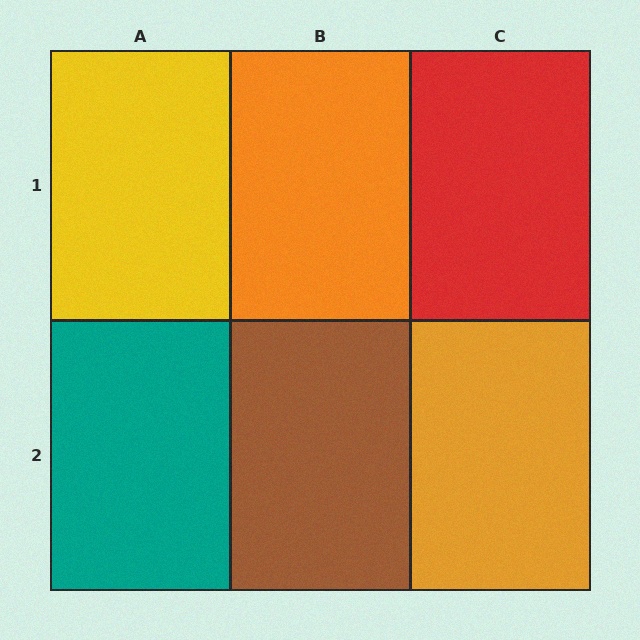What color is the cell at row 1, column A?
Yellow.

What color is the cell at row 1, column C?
Red.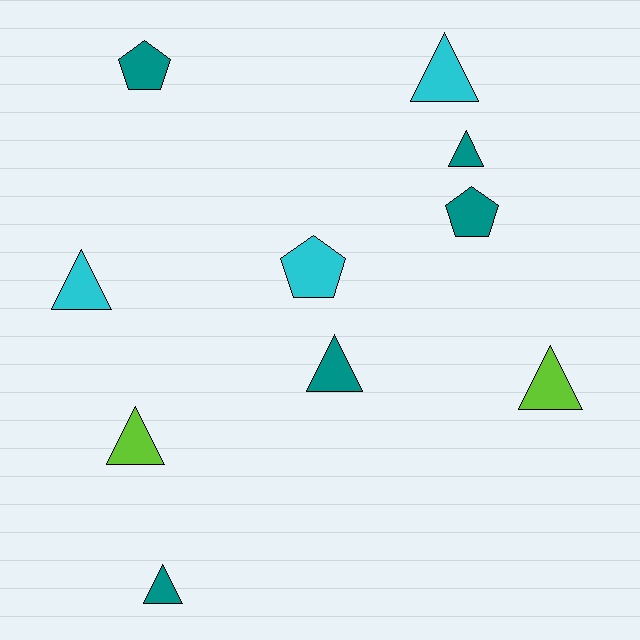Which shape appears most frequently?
Triangle, with 7 objects.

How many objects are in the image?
There are 10 objects.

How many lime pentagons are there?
There are no lime pentagons.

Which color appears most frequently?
Teal, with 5 objects.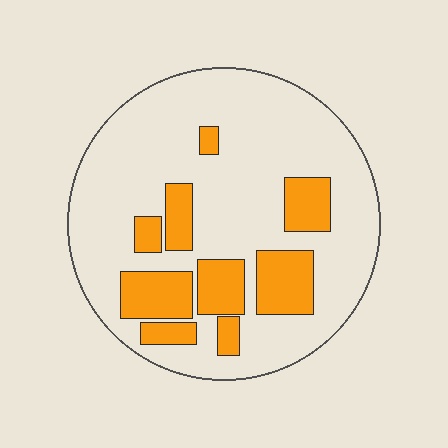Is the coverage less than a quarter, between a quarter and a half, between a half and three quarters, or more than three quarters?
Less than a quarter.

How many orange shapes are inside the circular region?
9.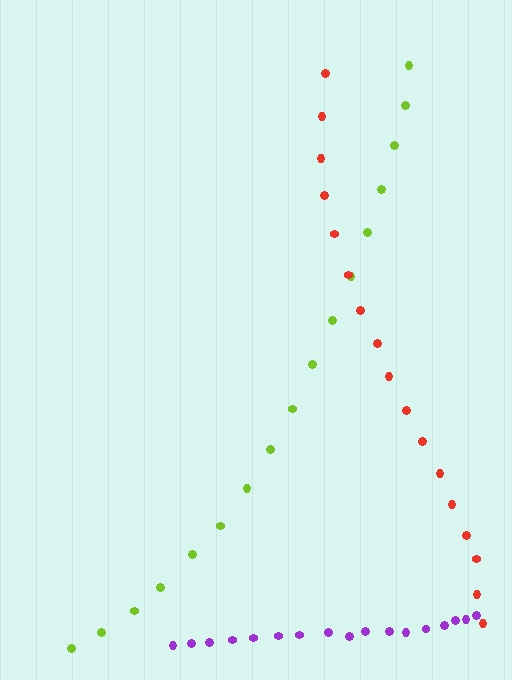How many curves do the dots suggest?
There are 3 distinct paths.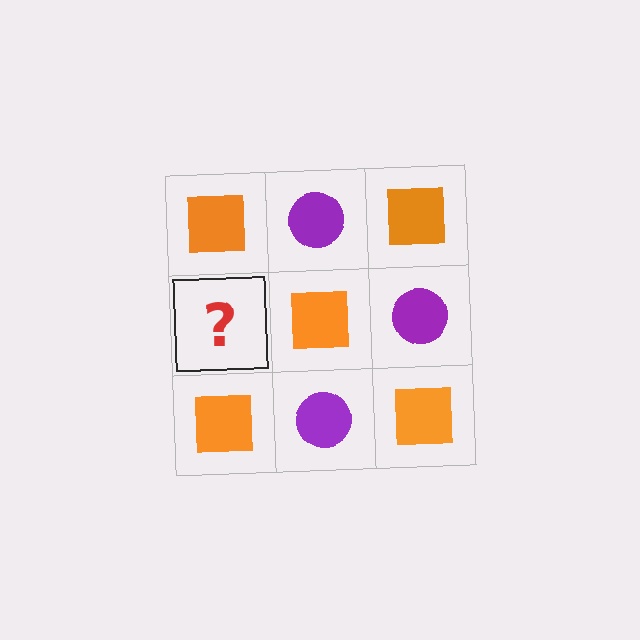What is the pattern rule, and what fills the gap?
The rule is that it alternates orange square and purple circle in a checkerboard pattern. The gap should be filled with a purple circle.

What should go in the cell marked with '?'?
The missing cell should contain a purple circle.